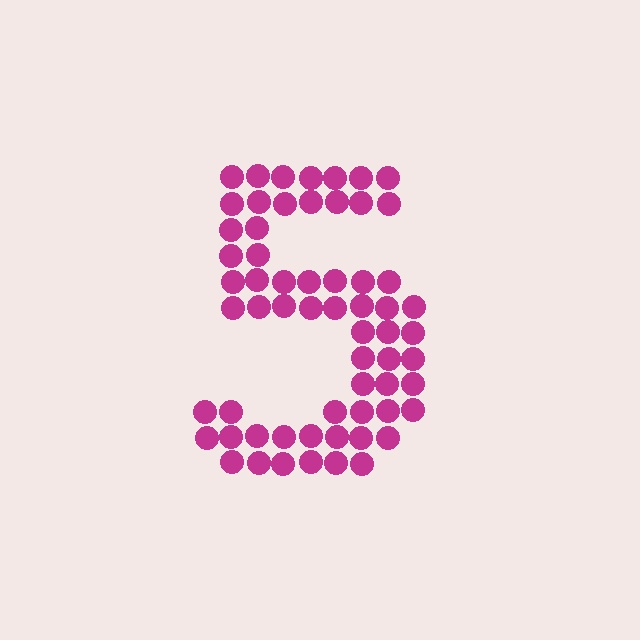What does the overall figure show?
The overall figure shows the digit 5.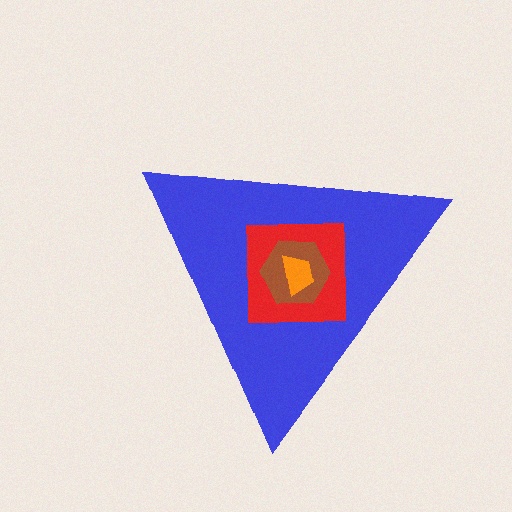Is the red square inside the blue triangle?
Yes.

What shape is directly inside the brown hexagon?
The orange trapezoid.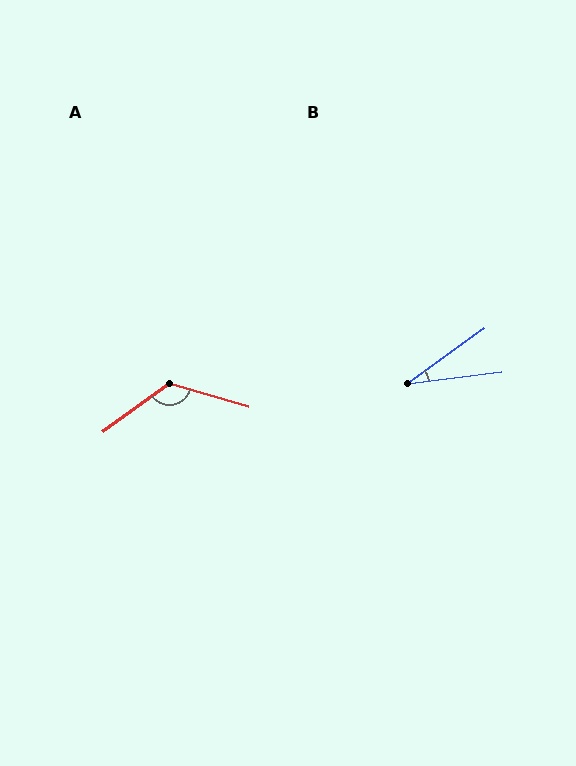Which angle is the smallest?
B, at approximately 28 degrees.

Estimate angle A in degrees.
Approximately 127 degrees.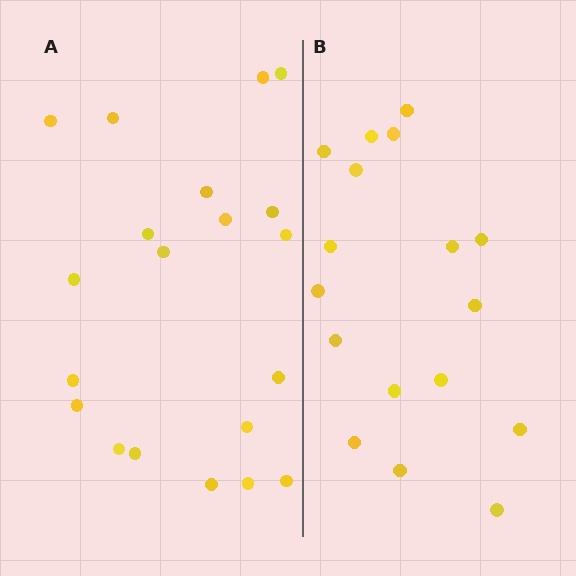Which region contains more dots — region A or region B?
Region A (the left region) has more dots.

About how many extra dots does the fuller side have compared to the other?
Region A has just a few more — roughly 2 or 3 more dots than region B.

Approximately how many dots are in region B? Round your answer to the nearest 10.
About 20 dots. (The exact count is 17, which rounds to 20.)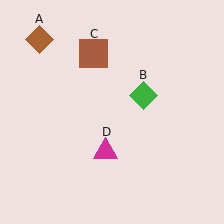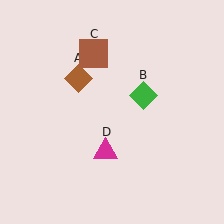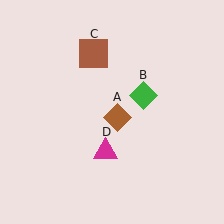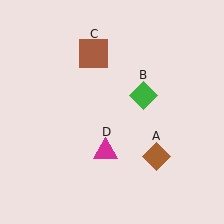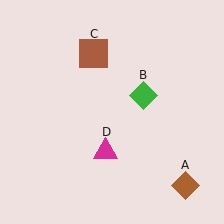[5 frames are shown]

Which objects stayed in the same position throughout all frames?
Green diamond (object B) and brown square (object C) and magenta triangle (object D) remained stationary.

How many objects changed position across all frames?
1 object changed position: brown diamond (object A).